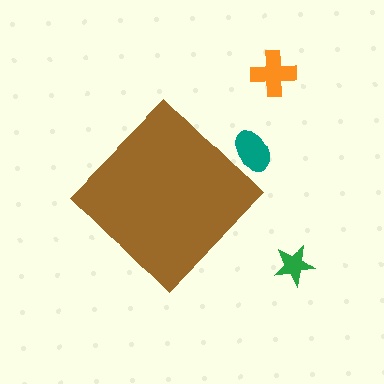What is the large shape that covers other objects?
A brown diamond.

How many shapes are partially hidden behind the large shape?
1 shape is partially hidden.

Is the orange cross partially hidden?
No, the orange cross is fully visible.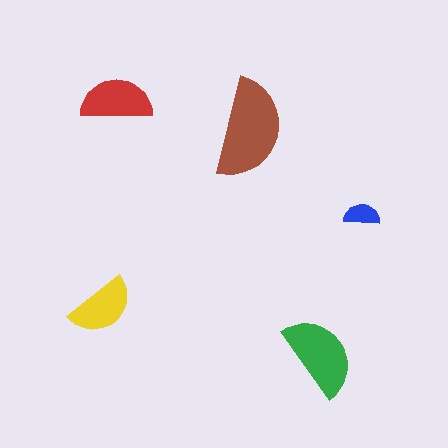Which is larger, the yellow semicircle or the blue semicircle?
The yellow one.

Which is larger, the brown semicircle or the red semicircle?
The brown one.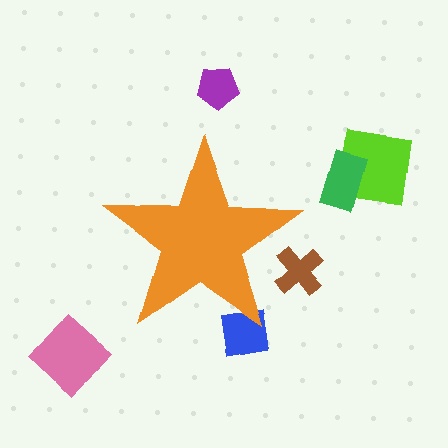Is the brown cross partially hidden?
Yes, the brown cross is partially hidden behind the orange star.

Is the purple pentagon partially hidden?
No, the purple pentagon is fully visible.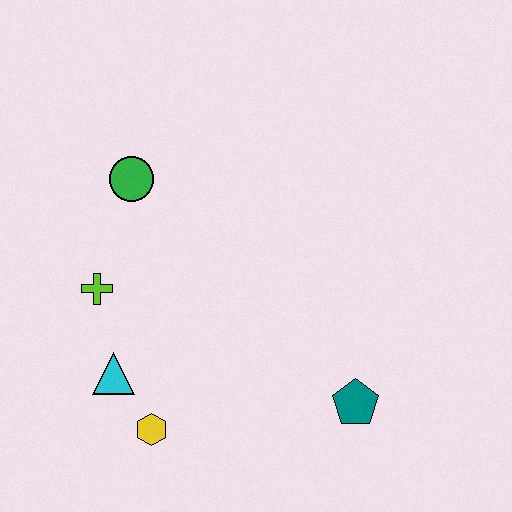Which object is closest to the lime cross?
The cyan triangle is closest to the lime cross.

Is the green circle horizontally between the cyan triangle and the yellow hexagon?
Yes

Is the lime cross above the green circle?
No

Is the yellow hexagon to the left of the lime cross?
No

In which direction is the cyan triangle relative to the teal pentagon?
The cyan triangle is to the left of the teal pentagon.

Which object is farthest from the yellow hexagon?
The green circle is farthest from the yellow hexagon.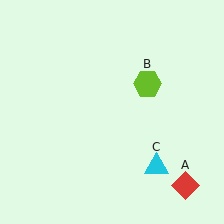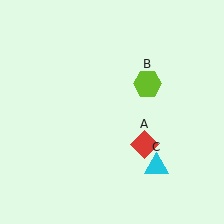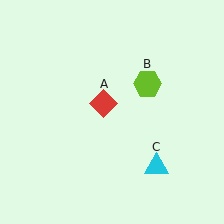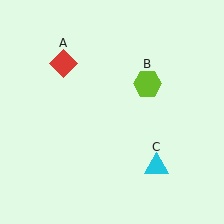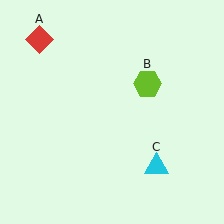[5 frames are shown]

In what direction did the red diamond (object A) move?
The red diamond (object A) moved up and to the left.